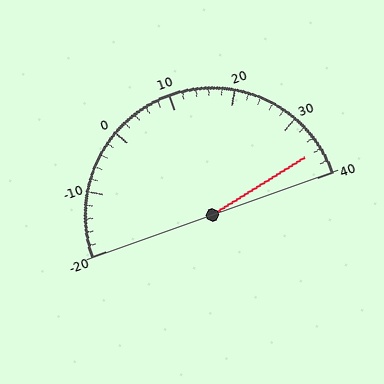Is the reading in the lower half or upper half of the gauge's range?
The reading is in the upper half of the range (-20 to 40).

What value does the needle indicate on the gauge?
The needle indicates approximately 36.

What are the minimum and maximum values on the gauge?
The gauge ranges from -20 to 40.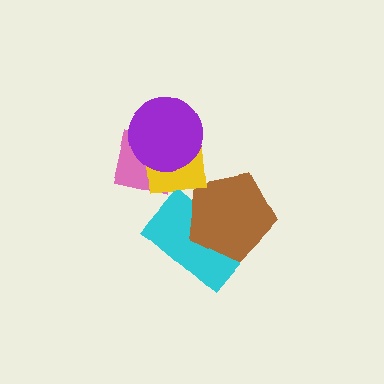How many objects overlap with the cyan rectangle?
1 object overlaps with the cyan rectangle.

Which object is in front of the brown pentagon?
The yellow square is in front of the brown pentagon.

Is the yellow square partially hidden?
Yes, it is partially covered by another shape.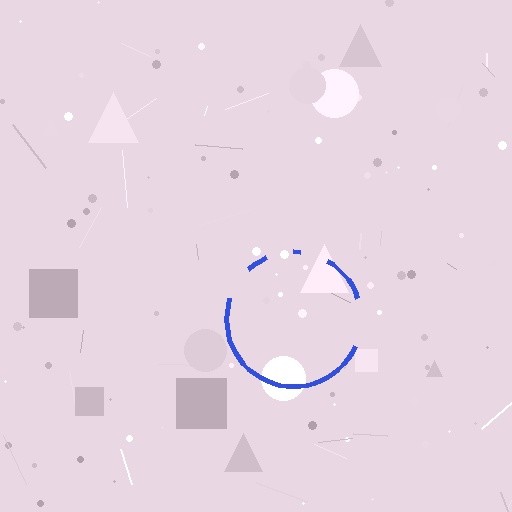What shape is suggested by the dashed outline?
The dashed outline suggests a circle.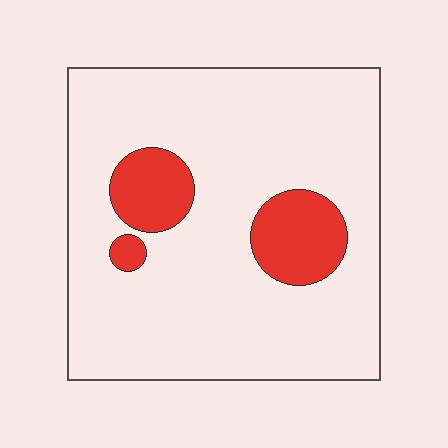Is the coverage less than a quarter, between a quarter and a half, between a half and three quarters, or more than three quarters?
Less than a quarter.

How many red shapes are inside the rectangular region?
3.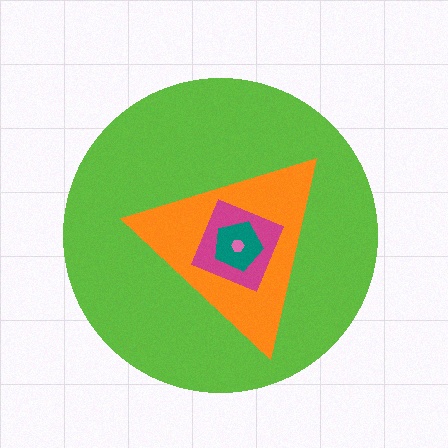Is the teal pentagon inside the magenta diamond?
Yes.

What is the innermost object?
The pink hexagon.